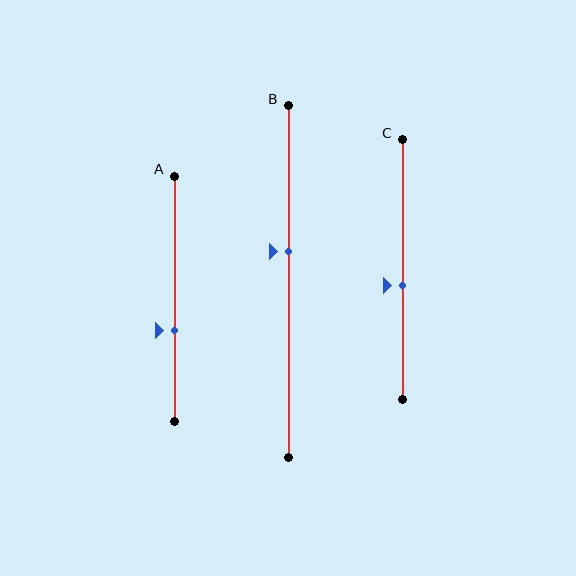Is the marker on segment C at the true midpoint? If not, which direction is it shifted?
No, the marker on segment C is shifted downward by about 6% of the segment length.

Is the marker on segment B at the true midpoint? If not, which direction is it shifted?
No, the marker on segment B is shifted upward by about 9% of the segment length.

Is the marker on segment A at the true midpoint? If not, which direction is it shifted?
No, the marker on segment A is shifted downward by about 13% of the segment length.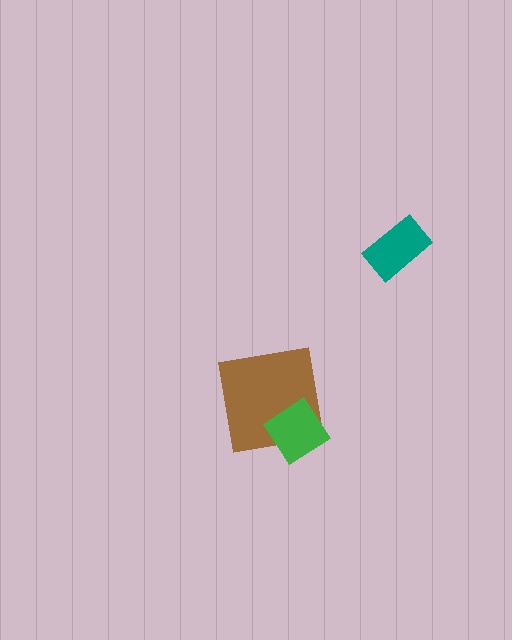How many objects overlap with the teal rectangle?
0 objects overlap with the teal rectangle.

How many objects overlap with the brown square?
1 object overlaps with the brown square.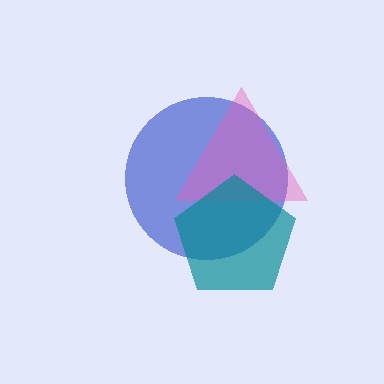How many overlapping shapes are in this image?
There are 3 overlapping shapes in the image.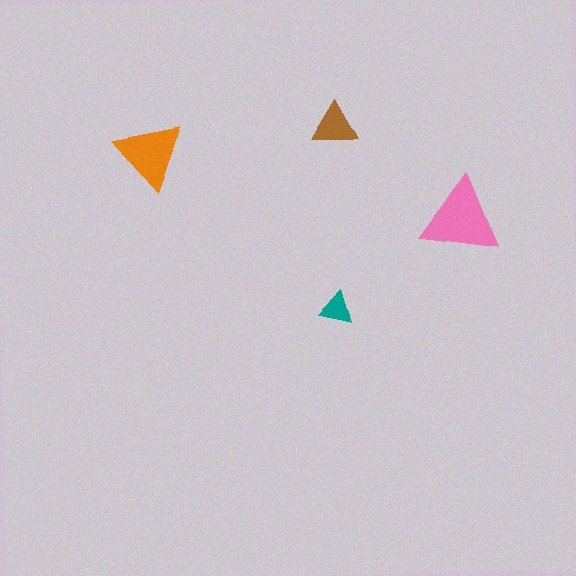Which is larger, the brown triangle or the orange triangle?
The orange one.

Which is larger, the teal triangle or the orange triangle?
The orange one.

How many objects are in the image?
There are 4 objects in the image.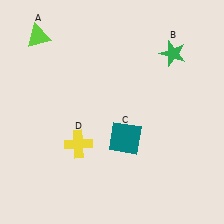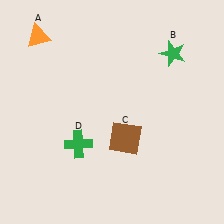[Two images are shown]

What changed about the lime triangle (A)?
In Image 1, A is lime. In Image 2, it changed to orange.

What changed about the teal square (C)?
In Image 1, C is teal. In Image 2, it changed to brown.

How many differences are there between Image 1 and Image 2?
There are 3 differences between the two images.